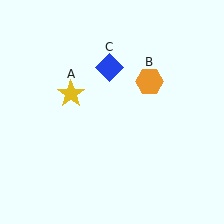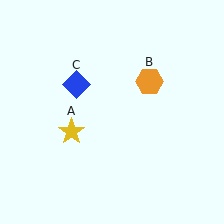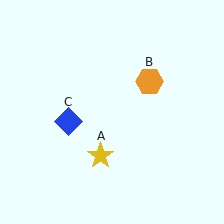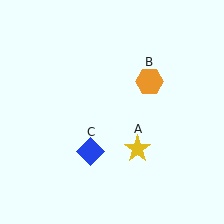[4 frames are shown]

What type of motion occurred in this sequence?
The yellow star (object A), blue diamond (object C) rotated counterclockwise around the center of the scene.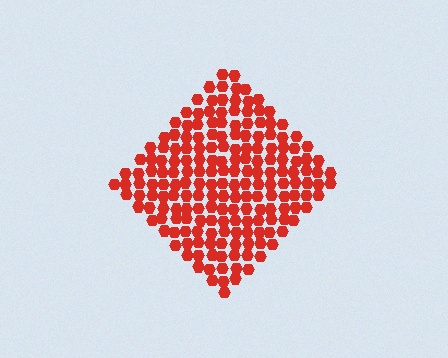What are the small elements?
The small elements are hexagons.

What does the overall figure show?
The overall figure shows a diamond.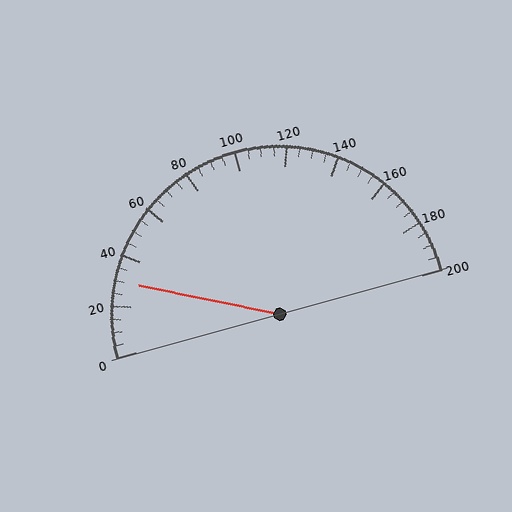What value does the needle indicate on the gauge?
The needle indicates approximately 30.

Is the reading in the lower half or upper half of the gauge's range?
The reading is in the lower half of the range (0 to 200).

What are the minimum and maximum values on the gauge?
The gauge ranges from 0 to 200.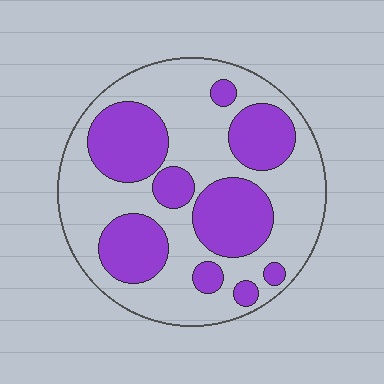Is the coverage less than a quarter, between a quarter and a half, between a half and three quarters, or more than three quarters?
Between a quarter and a half.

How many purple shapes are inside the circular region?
9.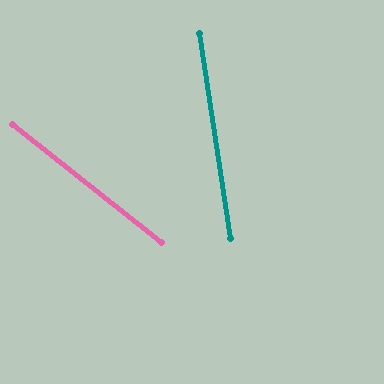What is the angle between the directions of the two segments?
Approximately 43 degrees.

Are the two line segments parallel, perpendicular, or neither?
Neither parallel nor perpendicular — they differ by about 43°.